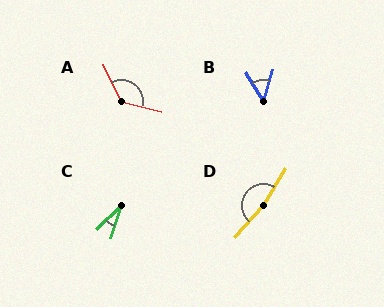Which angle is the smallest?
C, at approximately 27 degrees.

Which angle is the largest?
D, at approximately 169 degrees.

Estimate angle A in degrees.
Approximately 129 degrees.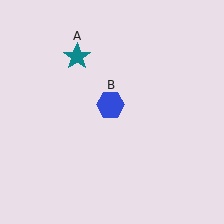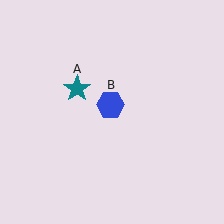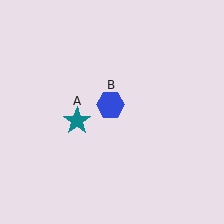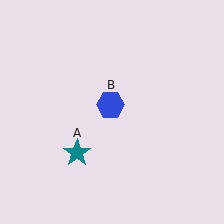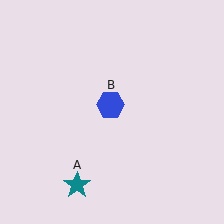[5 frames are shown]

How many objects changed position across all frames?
1 object changed position: teal star (object A).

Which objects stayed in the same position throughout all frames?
Blue hexagon (object B) remained stationary.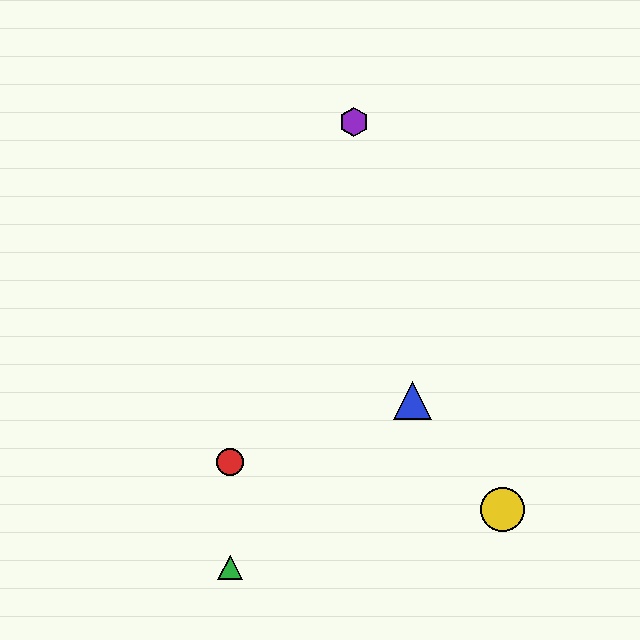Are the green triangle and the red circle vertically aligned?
Yes, both are at x≈230.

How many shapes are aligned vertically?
2 shapes (the red circle, the green triangle) are aligned vertically.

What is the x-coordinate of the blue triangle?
The blue triangle is at x≈412.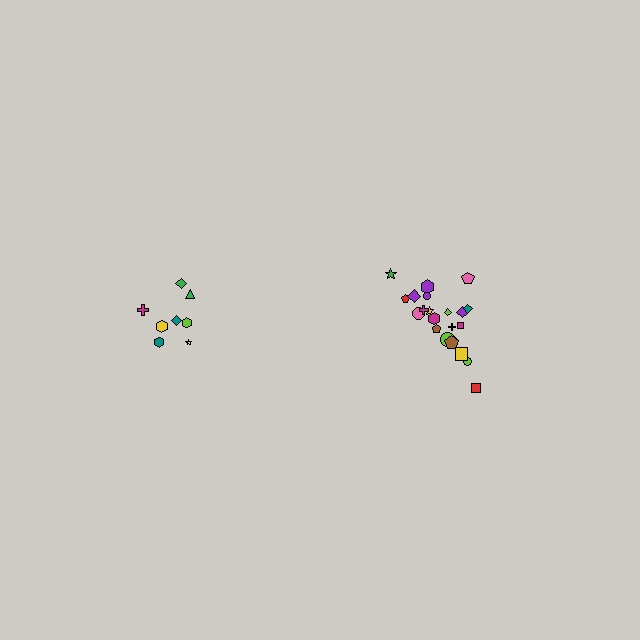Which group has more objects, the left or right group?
The right group.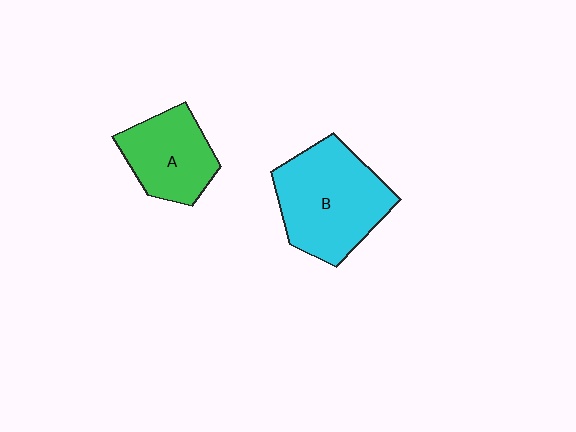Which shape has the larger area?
Shape B (cyan).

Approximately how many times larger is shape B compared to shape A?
Approximately 1.5 times.